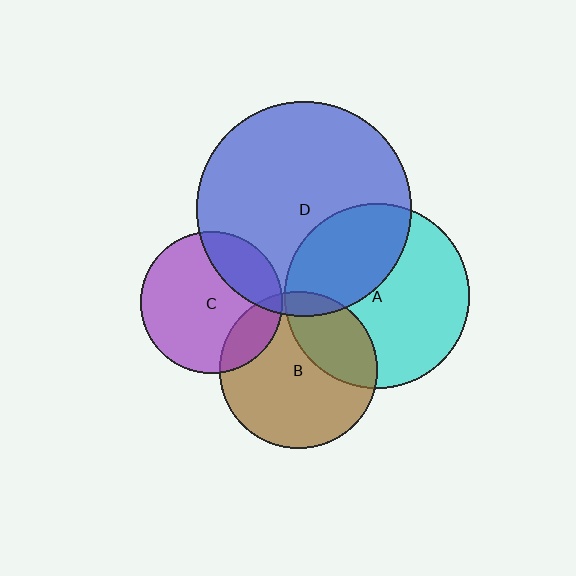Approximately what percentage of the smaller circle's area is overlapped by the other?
Approximately 30%.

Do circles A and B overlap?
Yes.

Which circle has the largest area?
Circle D (blue).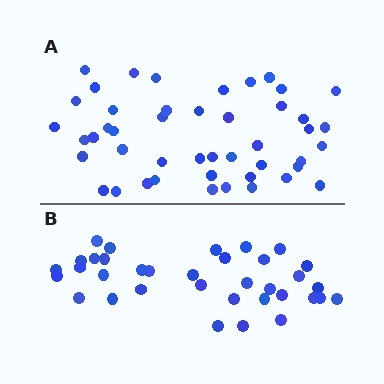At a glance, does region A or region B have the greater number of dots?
Region A (the top region) has more dots.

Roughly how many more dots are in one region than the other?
Region A has roughly 12 or so more dots than region B.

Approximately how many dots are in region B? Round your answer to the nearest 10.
About 40 dots. (The exact count is 35, which rounds to 40.)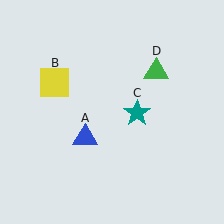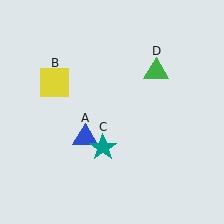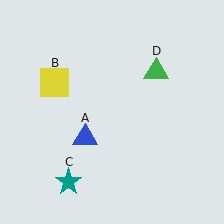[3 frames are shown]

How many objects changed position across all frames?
1 object changed position: teal star (object C).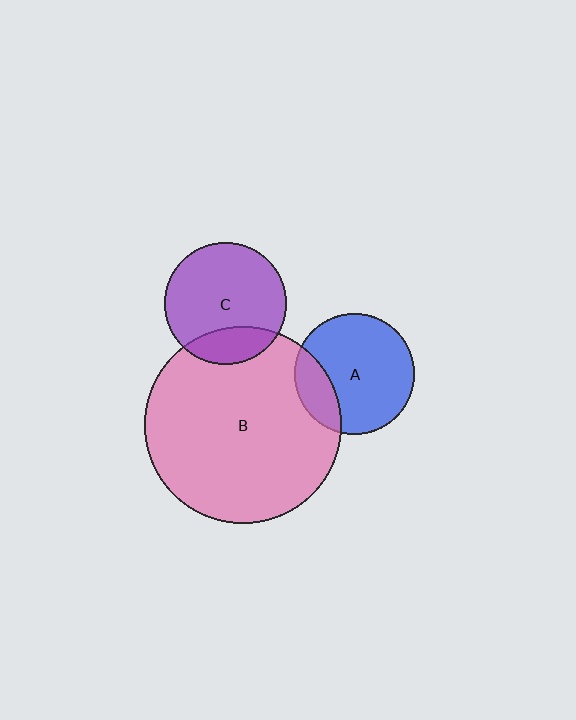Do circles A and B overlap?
Yes.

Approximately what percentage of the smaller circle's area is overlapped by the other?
Approximately 20%.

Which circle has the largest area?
Circle B (pink).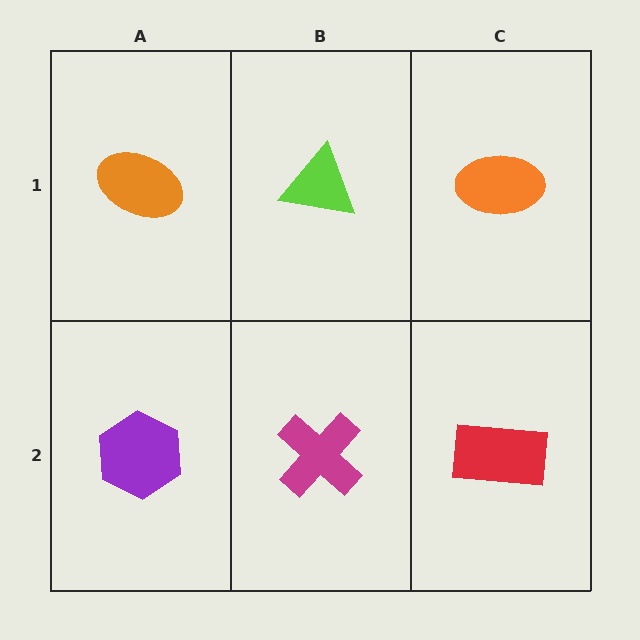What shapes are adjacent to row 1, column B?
A magenta cross (row 2, column B), an orange ellipse (row 1, column A), an orange ellipse (row 1, column C).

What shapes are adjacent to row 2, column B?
A lime triangle (row 1, column B), a purple hexagon (row 2, column A), a red rectangle (row 2, column C).